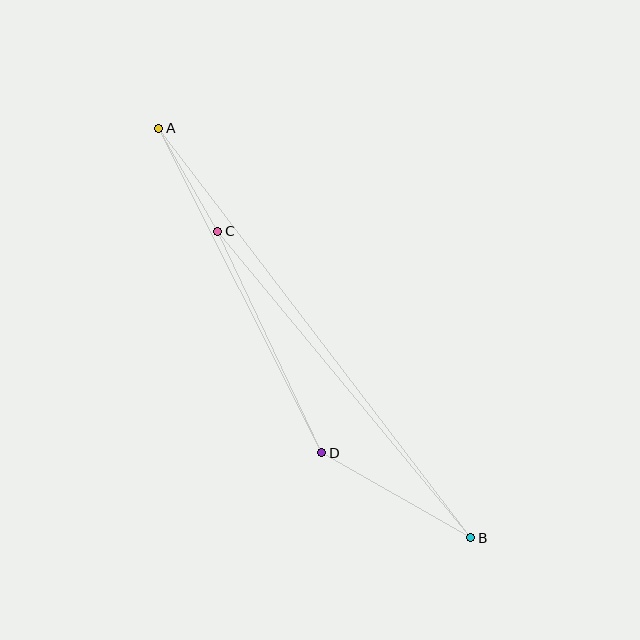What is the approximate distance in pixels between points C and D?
The distance between C and D is approximately 244 pixels.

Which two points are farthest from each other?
Points A and B are farthest from each other.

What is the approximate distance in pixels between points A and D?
The distance between A and D is approximately 363 pixels.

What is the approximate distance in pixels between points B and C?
The distance between B and C is approximately 397 pixels.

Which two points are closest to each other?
Points A and C are closest to each other.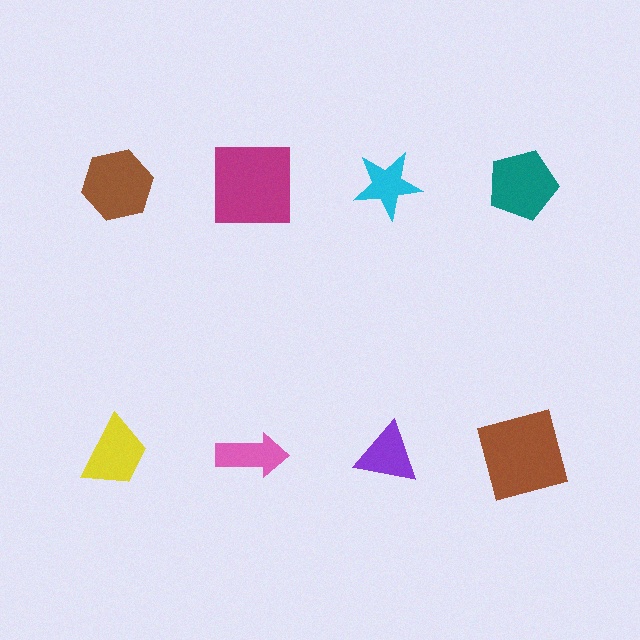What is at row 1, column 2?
A magenta square.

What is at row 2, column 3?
A purple triangle.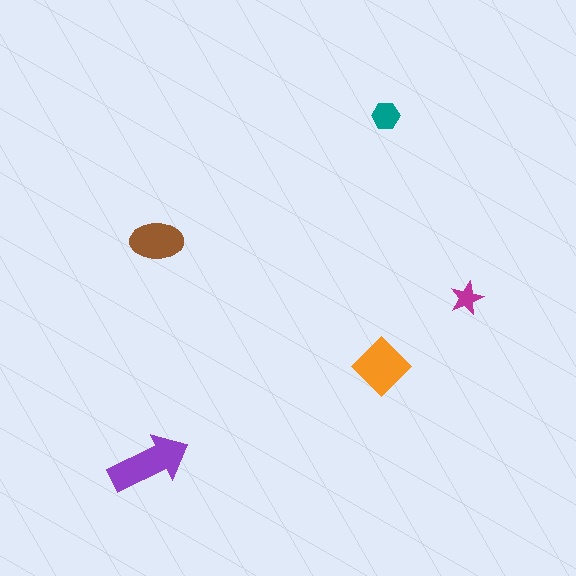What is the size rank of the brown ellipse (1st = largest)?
3rd.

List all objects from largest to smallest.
The purple arrow, the orange diamond, the brown ellipse, the teal hexagon, the magenta star.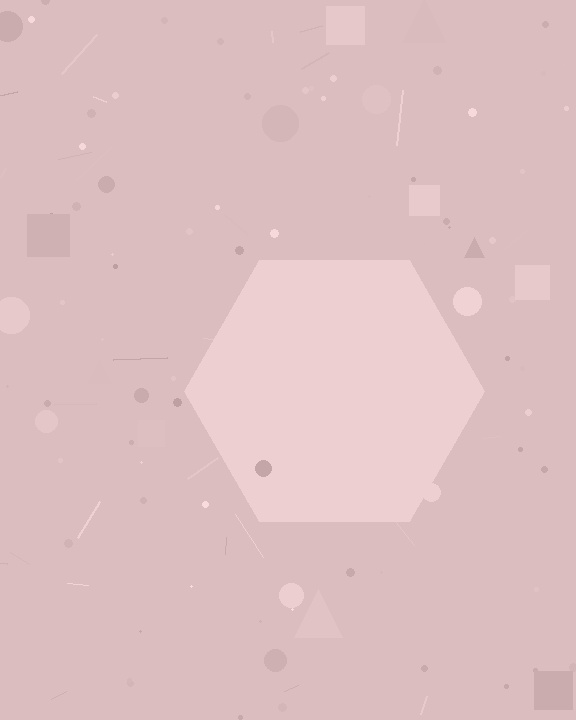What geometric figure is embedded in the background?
A hexagon is embedded in the background.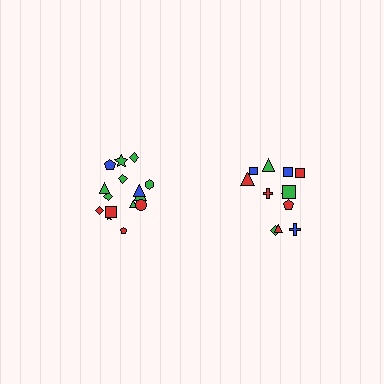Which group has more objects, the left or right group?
The left group.